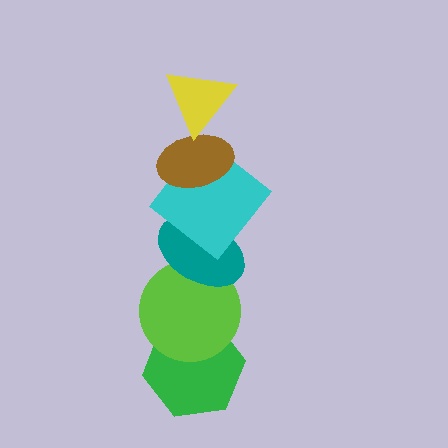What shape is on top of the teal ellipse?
The cyan diamond is on top of the teal ellipse.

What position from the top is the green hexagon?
The green hexagon is 6th from the top.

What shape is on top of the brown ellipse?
The yellow triangle is on top of the brown ellipse.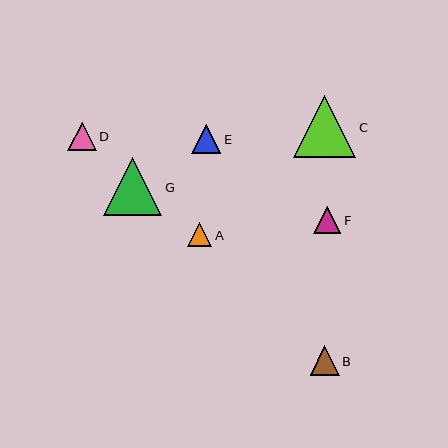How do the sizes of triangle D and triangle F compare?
Triangle D and triangle F are approximately the same size.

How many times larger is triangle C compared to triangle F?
Triangle C is approximately 2.3 times the size of triangle F.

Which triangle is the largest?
Triangle C is the largest with a size of approximately 63 pixels.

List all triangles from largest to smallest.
From largest to smallest: C, G, E, B, D, F, A.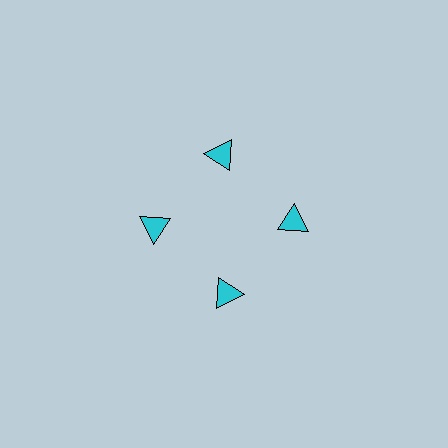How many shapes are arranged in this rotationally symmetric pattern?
There are 4 shapes, arranged in 4 groups of 1.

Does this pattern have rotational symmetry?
Yes, this pattern has 4-fold rotational symmetry. It looks the same after rotating 90 degrees around the center.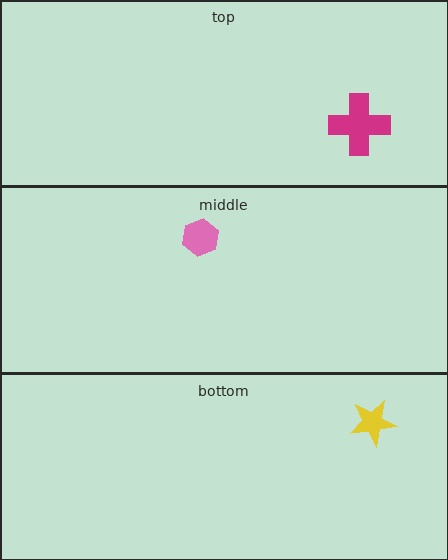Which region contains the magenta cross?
The top region.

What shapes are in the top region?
The magenta cross.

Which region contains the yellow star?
The bottom region.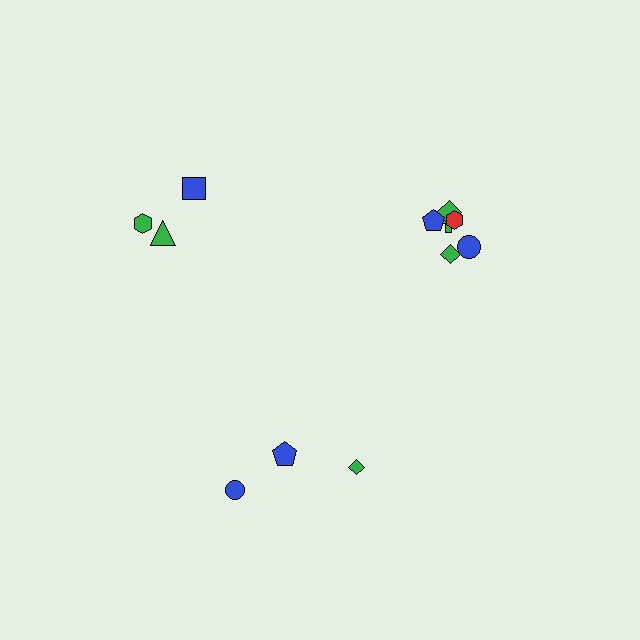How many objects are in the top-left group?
There are 3 objects.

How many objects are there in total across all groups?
There are 12 objects.